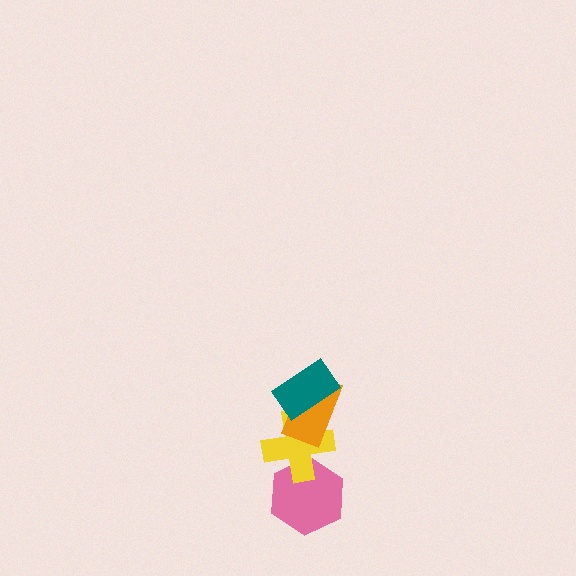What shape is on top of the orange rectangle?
The teal rectangle is on top of the orange rectangle.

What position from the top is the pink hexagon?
The pink hexagon is 4th from the top.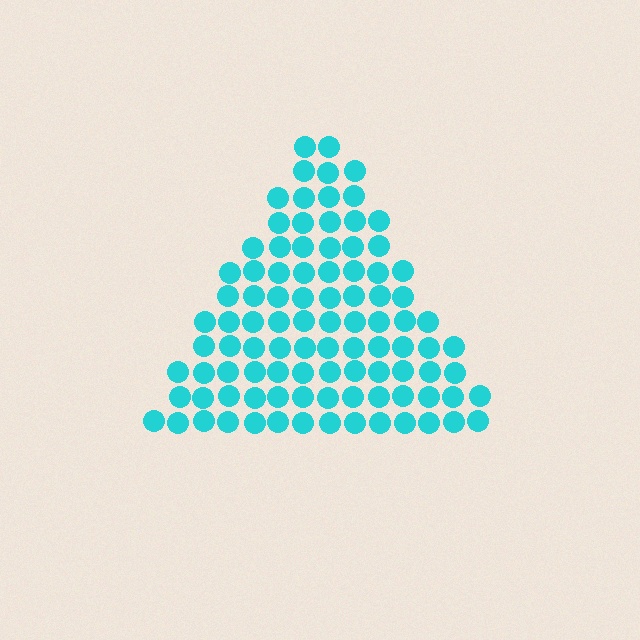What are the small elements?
The small elements are circles.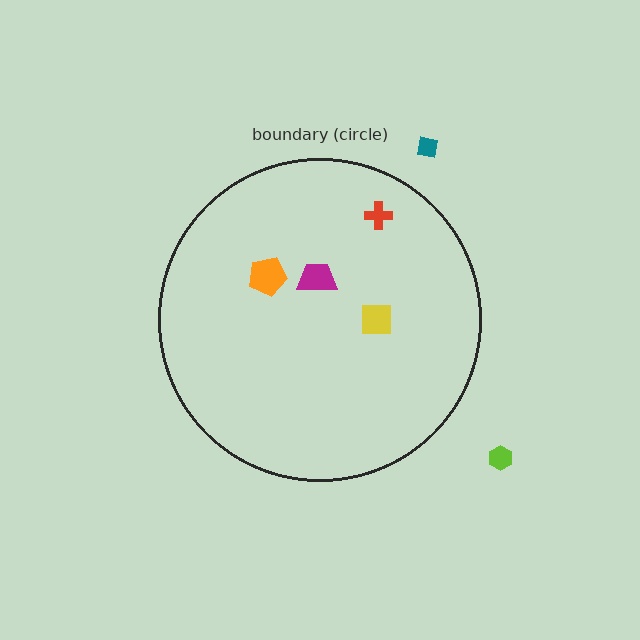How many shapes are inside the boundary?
4 inside, 2 outside.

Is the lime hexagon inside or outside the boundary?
Outside.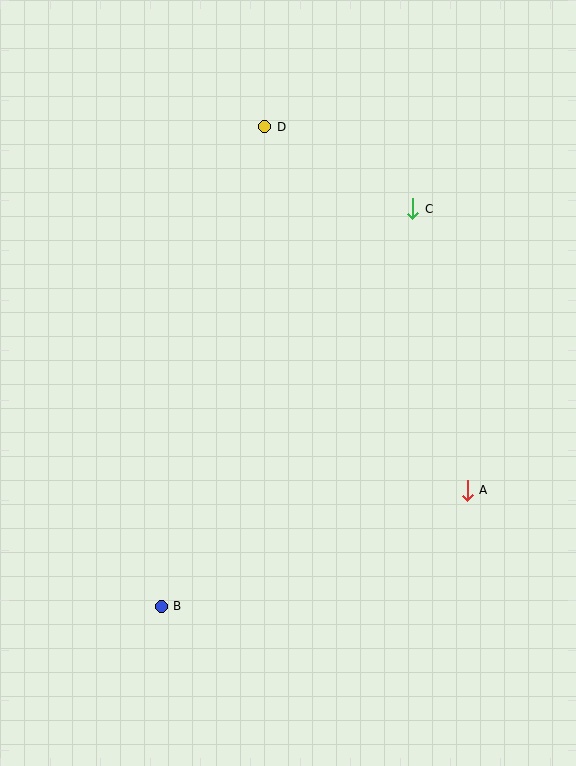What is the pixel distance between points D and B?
The distance between D and B is 490 pixels.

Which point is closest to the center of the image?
Point A at (467, 490) is closest to the center.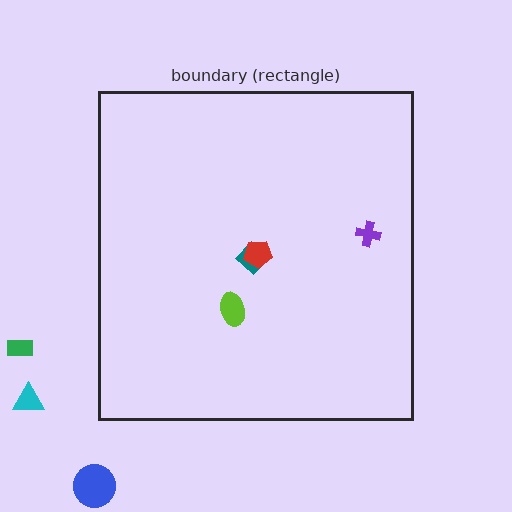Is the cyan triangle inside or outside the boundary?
Outside.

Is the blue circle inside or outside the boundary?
Outside.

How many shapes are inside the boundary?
4 inside, 3 outside.